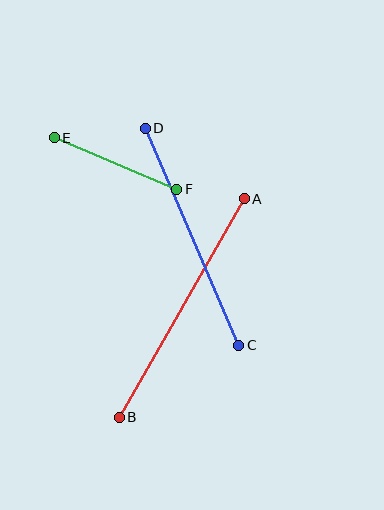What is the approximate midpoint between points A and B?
The midpoint is at approximately (182, 308) pixels.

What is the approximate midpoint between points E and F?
The midpoint is at approximately (116, 164) pixels.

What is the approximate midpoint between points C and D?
The midpoint is at approximately (192, 237) pixels.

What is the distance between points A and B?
The distance is approximately 252 pixels.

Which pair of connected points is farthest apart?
Points A and B are farthest apart.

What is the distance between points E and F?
The distance is approximately 133 pixels.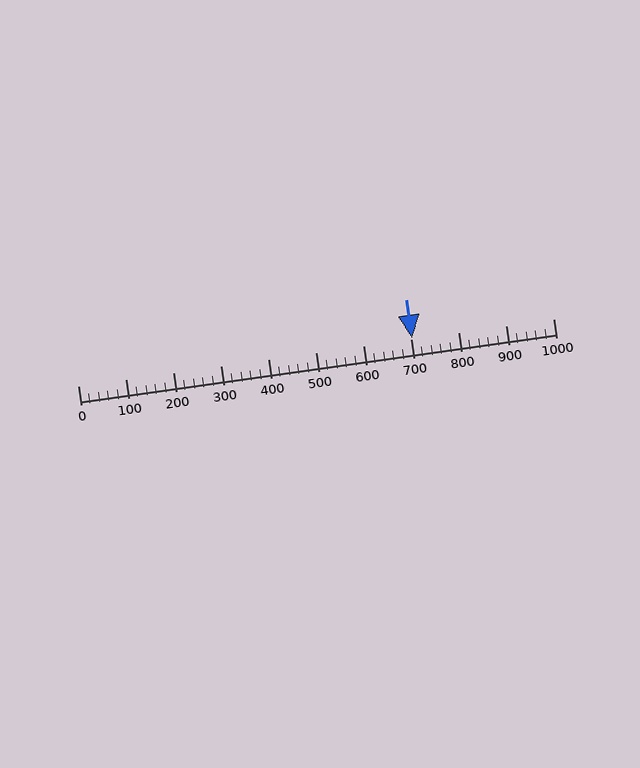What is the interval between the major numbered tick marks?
The major tick marks are spaced 100 units apart.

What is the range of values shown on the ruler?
The ruler shows values from 0 to 1000.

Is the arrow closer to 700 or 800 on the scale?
The arrow is closer to 700.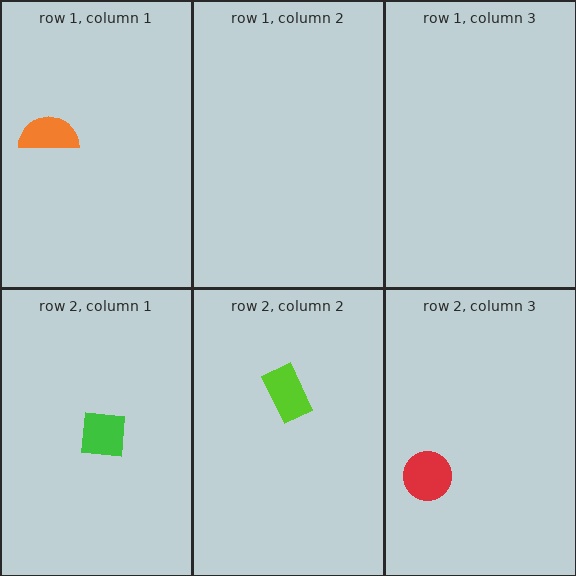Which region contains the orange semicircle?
The row 1, column 1 region.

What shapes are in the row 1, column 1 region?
The orange semicircle.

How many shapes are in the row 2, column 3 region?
1.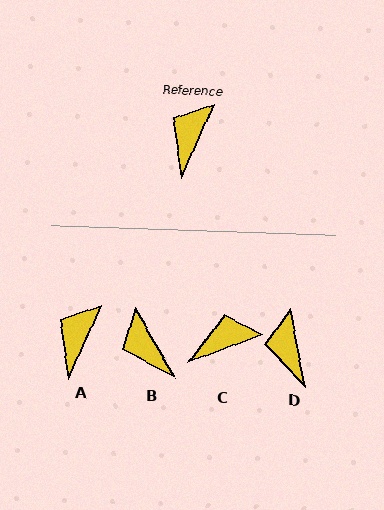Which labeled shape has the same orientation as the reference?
A.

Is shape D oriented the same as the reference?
No, it is off by about 35 degrees.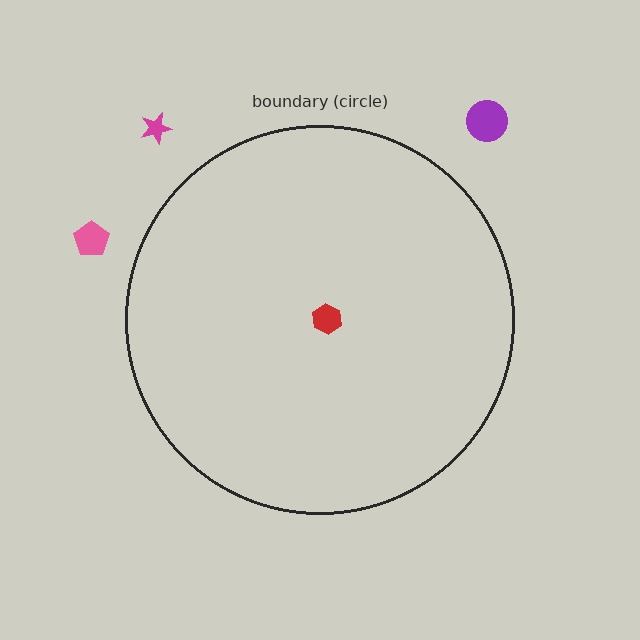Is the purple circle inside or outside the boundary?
Outside.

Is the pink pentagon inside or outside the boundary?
Outside.